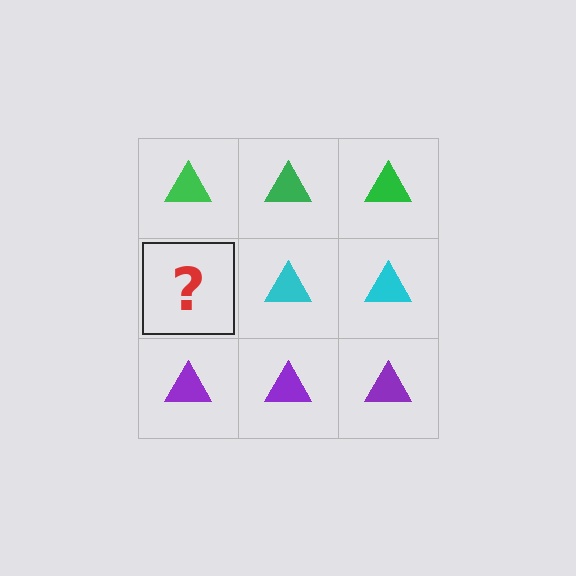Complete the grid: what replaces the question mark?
The question mark should be replaced with a cyan triangle.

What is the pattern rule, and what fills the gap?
The rule is that each row has a consistent color. The gap should be filled with a cyan triangle.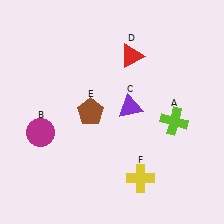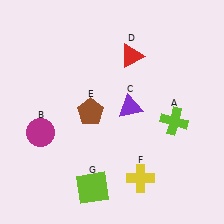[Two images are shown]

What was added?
A lime square (G) was added in Image 2.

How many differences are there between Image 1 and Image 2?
There is 1 difference between the two images.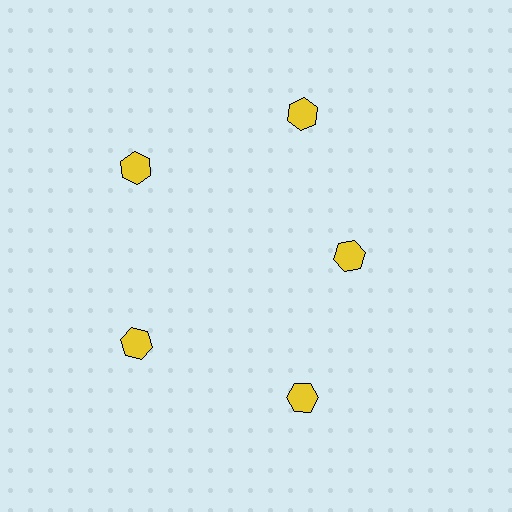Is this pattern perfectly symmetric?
No. The 5 yellow hexagons are arranged in a ring, but one element near the 3 o'clock position is pulled inward toward the center, breaking the 5-fold rotational symmetry.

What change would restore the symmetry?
The symmetry would be restored by moving it outward, back onto the ring so that all 5 hexagons sit at equal angles and equal distance from the center.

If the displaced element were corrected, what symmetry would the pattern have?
It would have 5-fold rotational symmetry — the pattern would map onto itself every 72 degrees.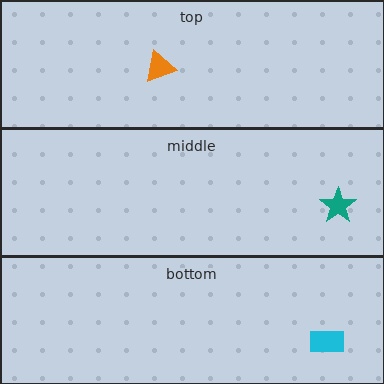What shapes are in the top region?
The orange triangle.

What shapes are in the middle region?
The teal star.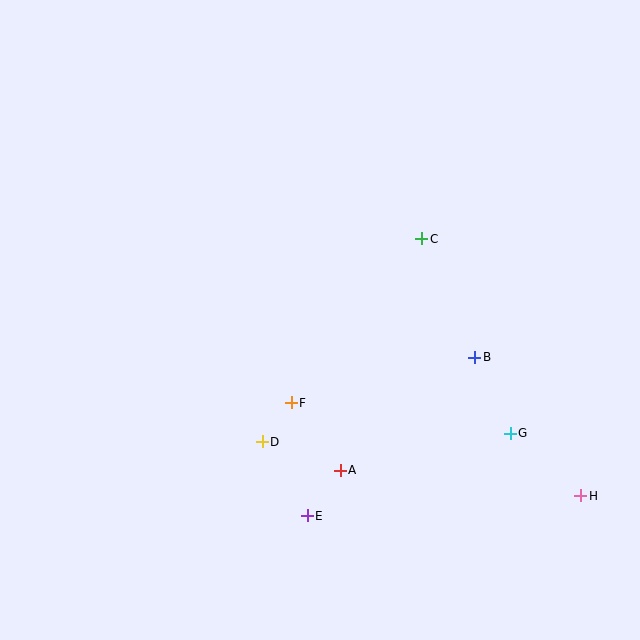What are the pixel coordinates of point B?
Point B is at (475, 357).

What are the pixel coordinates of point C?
Point C is at (422, 239).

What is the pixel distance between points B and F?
The distance between B and F is 189 pixels.